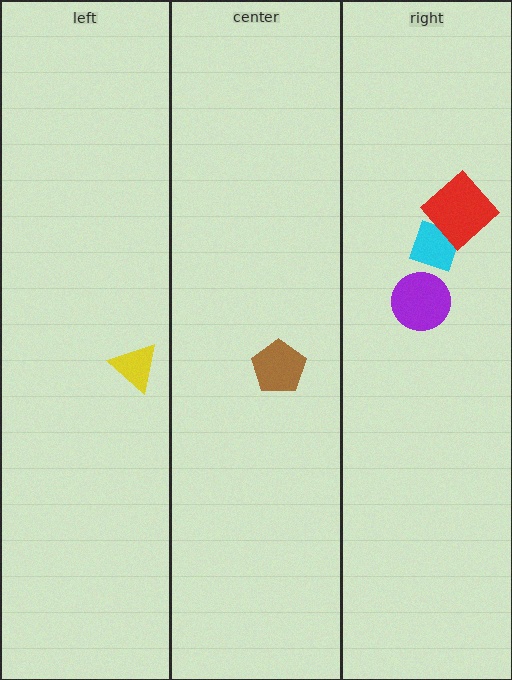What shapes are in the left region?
The yellow triangle.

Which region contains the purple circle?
The right region.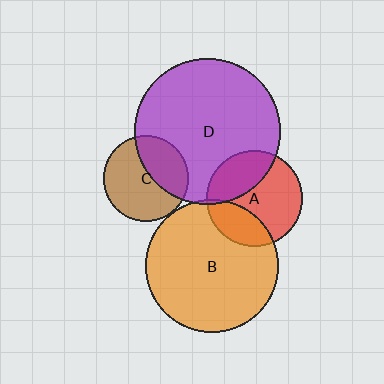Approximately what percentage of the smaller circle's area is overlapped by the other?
Approximately 30%.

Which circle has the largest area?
Circle D (purple).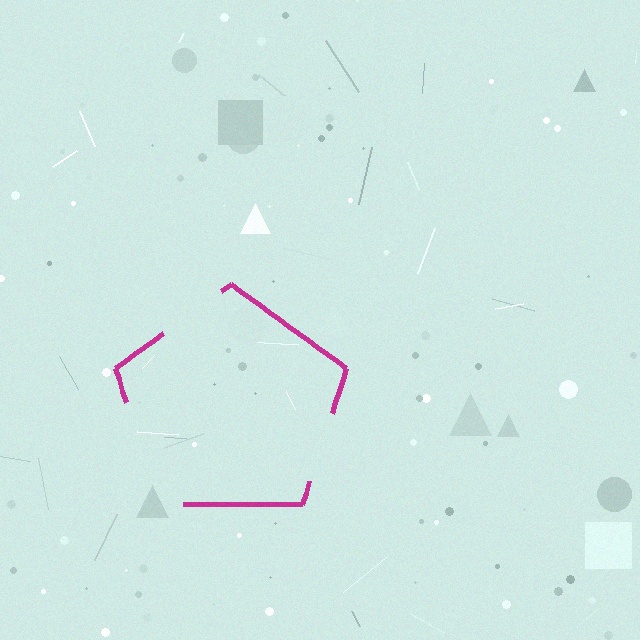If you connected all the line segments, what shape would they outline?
They would outline a pentagon.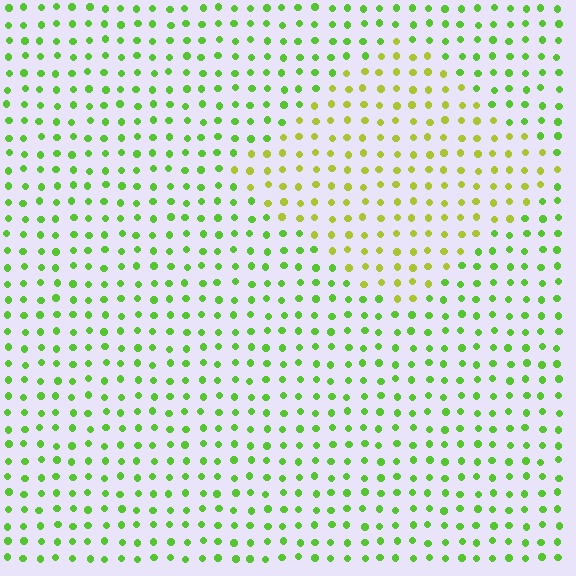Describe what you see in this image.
The image is filled with small lime elements in a uniform arrangement. A diamond-shaped region is visible where the elements are tinted to a slightly different hue, forming a subtle color boundary.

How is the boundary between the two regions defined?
The boundary is defined purely by a slight shift in hue (about 34 degrees). Spacing, size, and orientation are identical on both sides.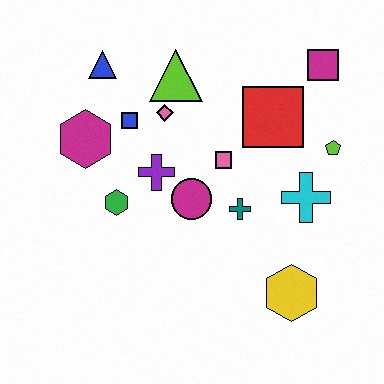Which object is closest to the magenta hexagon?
The blue square is closest to the magenta hexagon.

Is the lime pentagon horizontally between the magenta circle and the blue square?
No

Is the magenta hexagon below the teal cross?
No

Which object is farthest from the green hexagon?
The magenta square is farthest from the green hexagon.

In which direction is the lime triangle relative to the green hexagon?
The lime triangle is above the green hexagon.